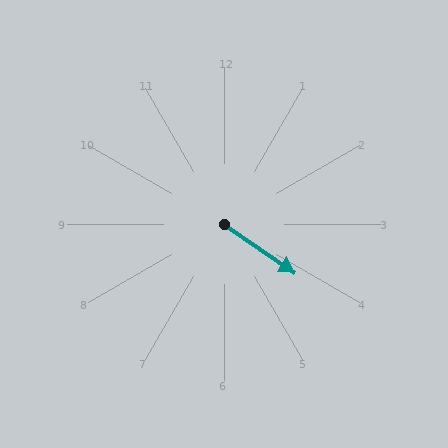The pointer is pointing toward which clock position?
Roughly 4 o'clock.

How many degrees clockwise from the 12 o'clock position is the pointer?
Approximately 125 degrees.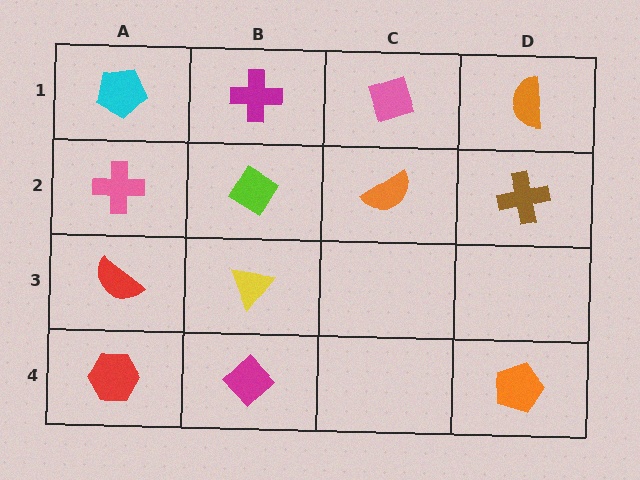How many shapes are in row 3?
2 shapes.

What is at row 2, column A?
A pink cross.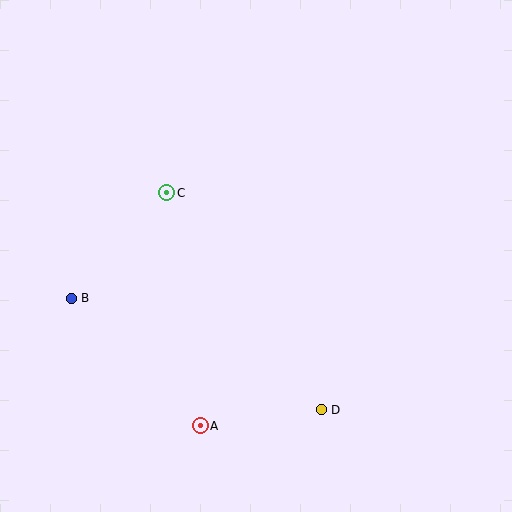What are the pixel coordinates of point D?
Point D is at (321, 410).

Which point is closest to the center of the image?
Point C at (167, 193) is closest to the center.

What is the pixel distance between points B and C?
The distance between B and C is 142 pixels.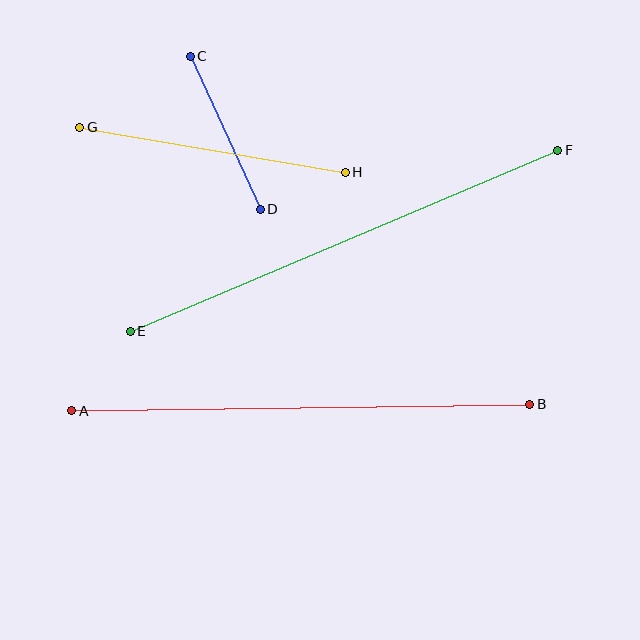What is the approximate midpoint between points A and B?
The midpoint is at approximately (301, 407) pixels.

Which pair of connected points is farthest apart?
Points E and F are farthest apart.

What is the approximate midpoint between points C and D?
The midpoint is at approximately (225, 133) pixels.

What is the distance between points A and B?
The distance is approximately 458 pixels.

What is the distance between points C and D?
The distance is approximately 169 pixels.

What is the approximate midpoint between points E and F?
The midpoint is at approximately (344, 241) pixels.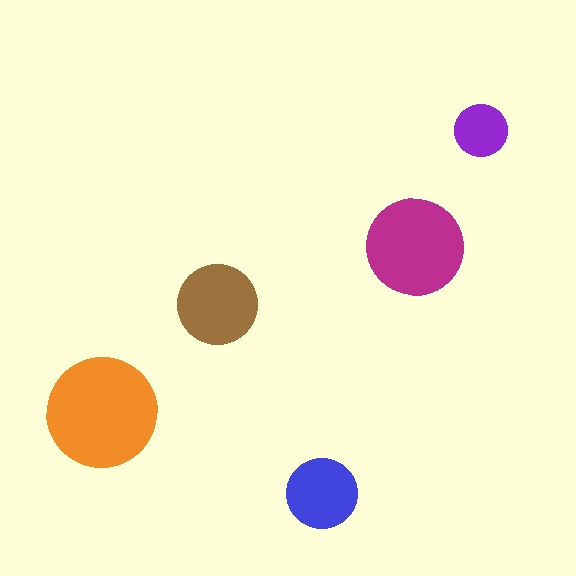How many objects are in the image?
There are 5 objects in the image.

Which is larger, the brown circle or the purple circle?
The brown one.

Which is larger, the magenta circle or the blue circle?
The magenta one.